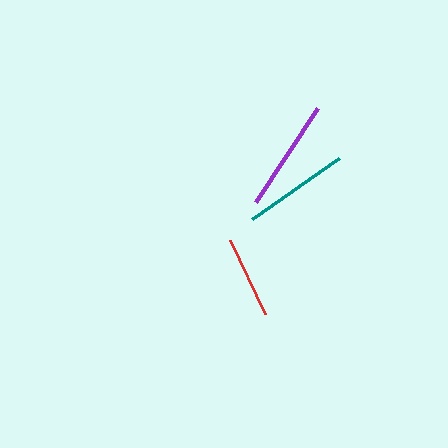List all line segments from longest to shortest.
From longest to shortest: purple, teal, red.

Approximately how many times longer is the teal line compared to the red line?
The teal line is approximately 1.3 times the length of the red line.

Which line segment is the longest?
The purple line is the longest at approximately 113 pixels.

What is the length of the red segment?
The red segment is approximately 82 pixels long.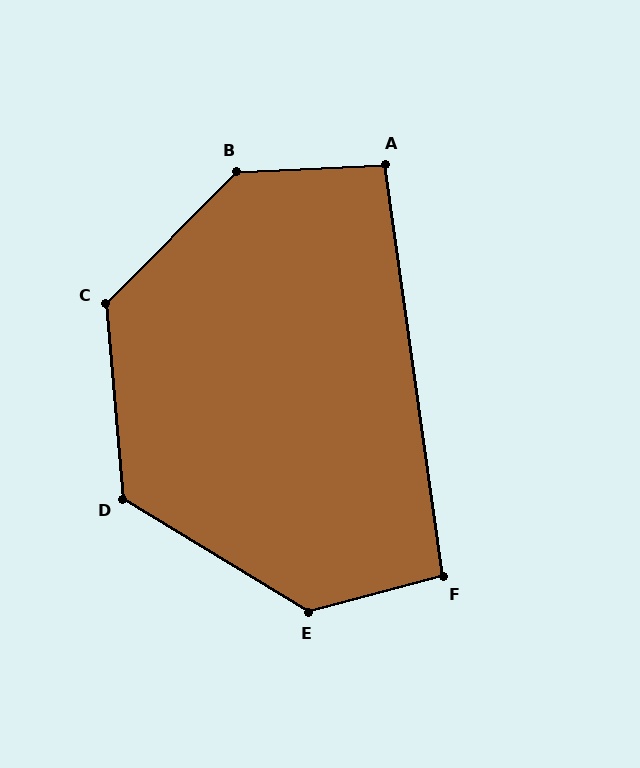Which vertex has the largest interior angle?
B, at approximately 137 degrees.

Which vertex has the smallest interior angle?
A, at approximately 96 degrees.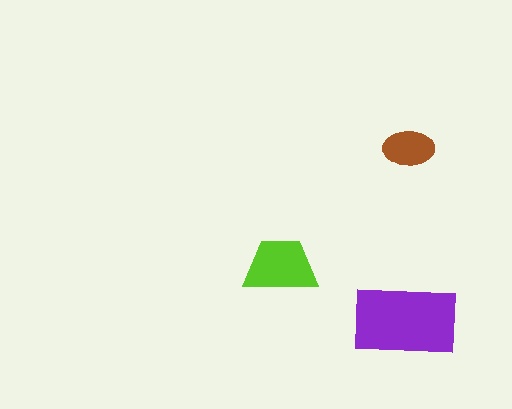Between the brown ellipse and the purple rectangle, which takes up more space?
The purple rectangle.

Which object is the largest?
The purple rectangle.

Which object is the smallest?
The brown ellipse.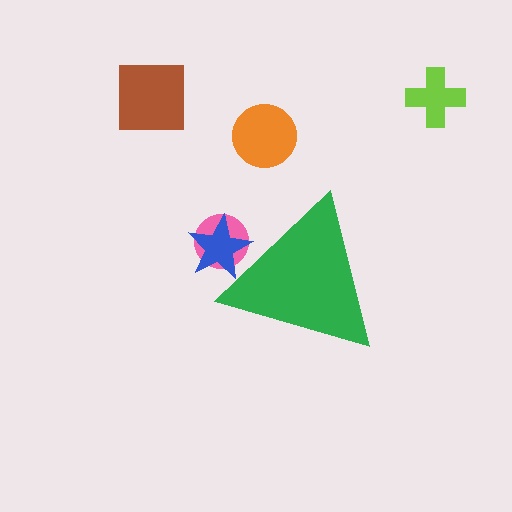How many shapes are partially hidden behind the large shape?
2 shapes are partially hidden.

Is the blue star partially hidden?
Yes, the blue star is partially hidden behind the green triangle.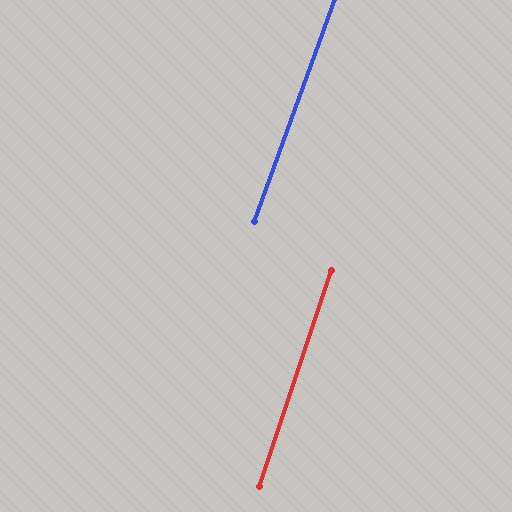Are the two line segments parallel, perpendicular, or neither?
Parallel — their directions differ by only 1.3°.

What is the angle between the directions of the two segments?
Approximately 1 degree.